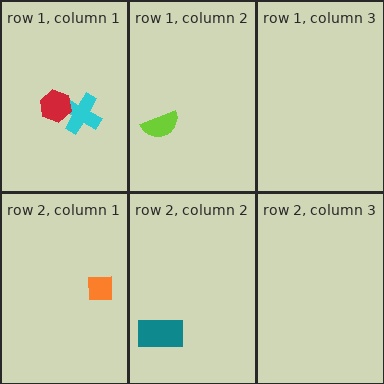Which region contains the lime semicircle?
The row 1, column 2 region.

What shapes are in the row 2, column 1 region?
The orange square.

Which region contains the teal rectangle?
The row 2, column 2 region.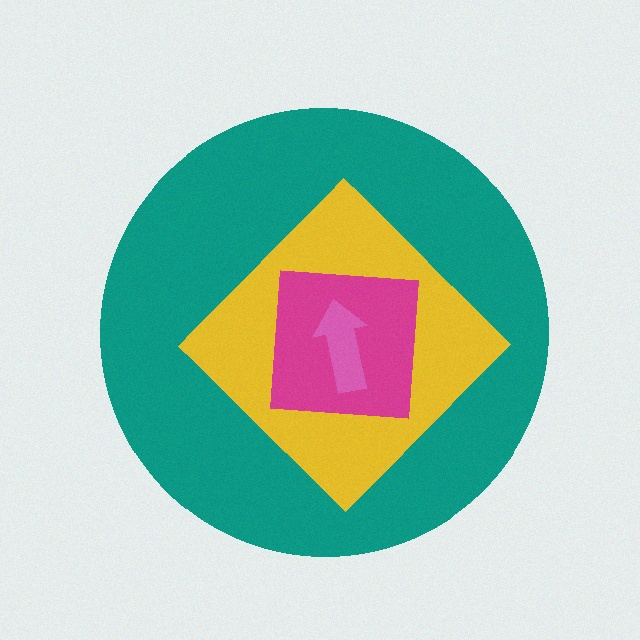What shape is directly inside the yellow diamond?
The magenta square.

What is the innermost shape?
The pink arrow.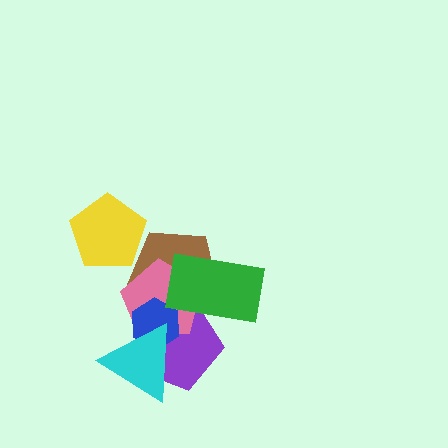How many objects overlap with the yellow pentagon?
1 object overlaps with the yellow pentagon.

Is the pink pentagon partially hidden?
Yes, it is partially covered by another shape.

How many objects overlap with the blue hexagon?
4 objects overlap with the blue hexagon.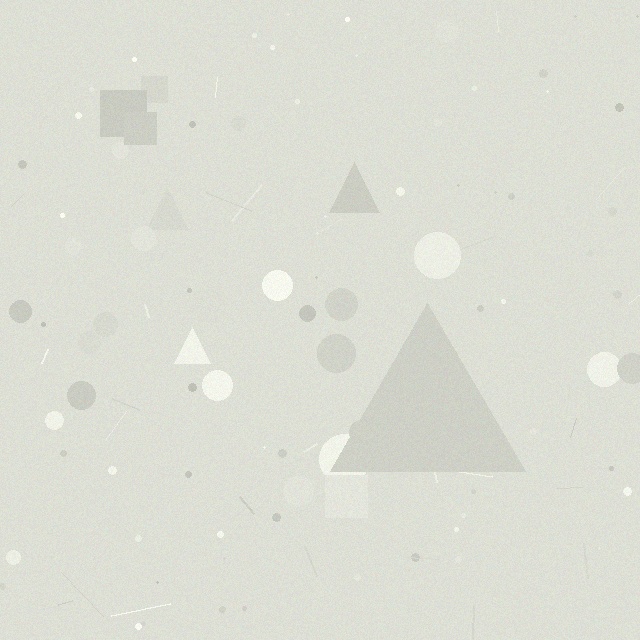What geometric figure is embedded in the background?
A triangle is embedded in the background.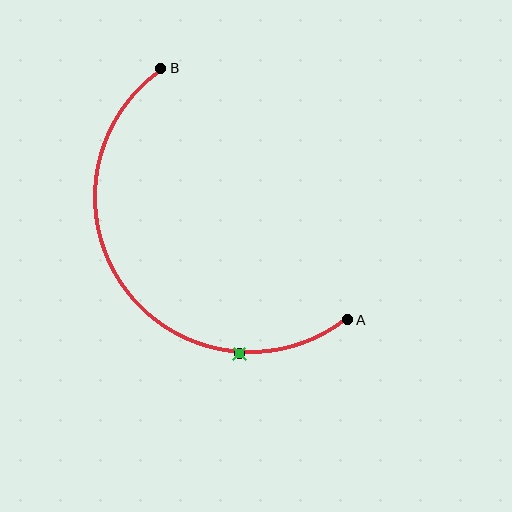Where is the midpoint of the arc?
The arc midpoint is the point on the curve farthest from the straight line joining A and B. It sits below and to the left of that line.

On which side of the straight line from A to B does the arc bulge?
The arc bulges below and to the left of the straight line connecting A and B.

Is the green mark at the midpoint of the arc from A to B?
No. The green mark lies on the arc but is closer to endpoint A. The arc midpoint would be at the point on the curve equidistant along the arc from both A and B.